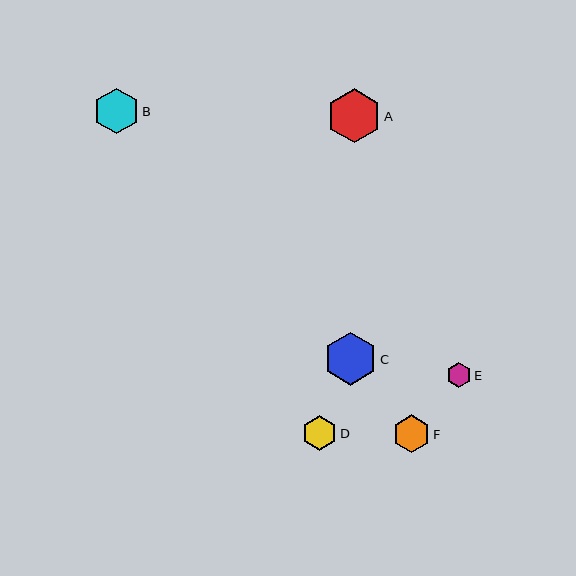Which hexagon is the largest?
Hexagon A is the largest with a size of approximately 54 pixels.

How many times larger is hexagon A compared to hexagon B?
Hexagon A is approximately 1.2 times the size of hexagon B.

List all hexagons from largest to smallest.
From largest to smallest: A, C, B, F, D, E.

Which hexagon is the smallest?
Hexagon E is the smallest with a size of approximately 24 pixels.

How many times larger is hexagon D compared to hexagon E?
Hexagon D is approximately 1.4 times the size of hexagon E.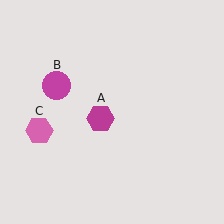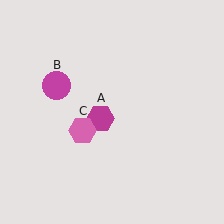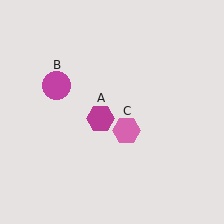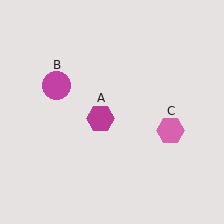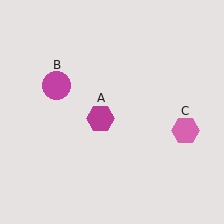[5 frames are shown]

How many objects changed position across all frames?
1 object changed position: pink hexagon (object C).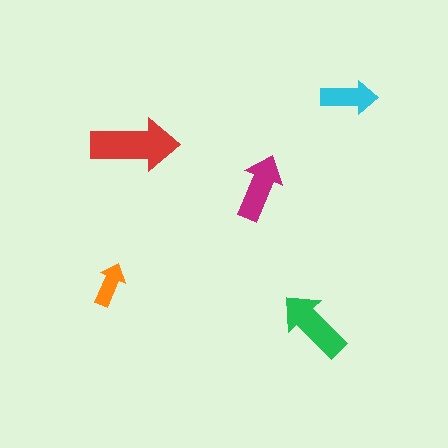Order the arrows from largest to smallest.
the red one, the green one, the magenta one, the cyan one, the orange one.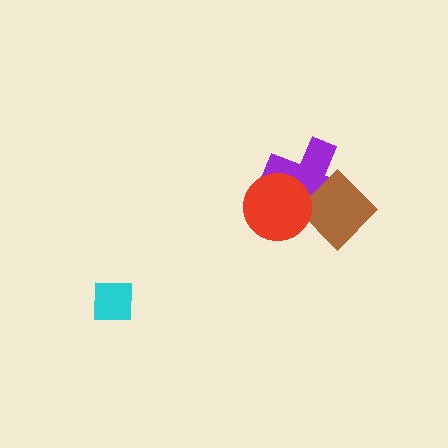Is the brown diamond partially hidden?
Yes, it is partially covered by another shape.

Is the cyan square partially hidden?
No, no other shape covers it.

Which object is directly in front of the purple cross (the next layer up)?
The brown diamond is directly in front of the purple cross.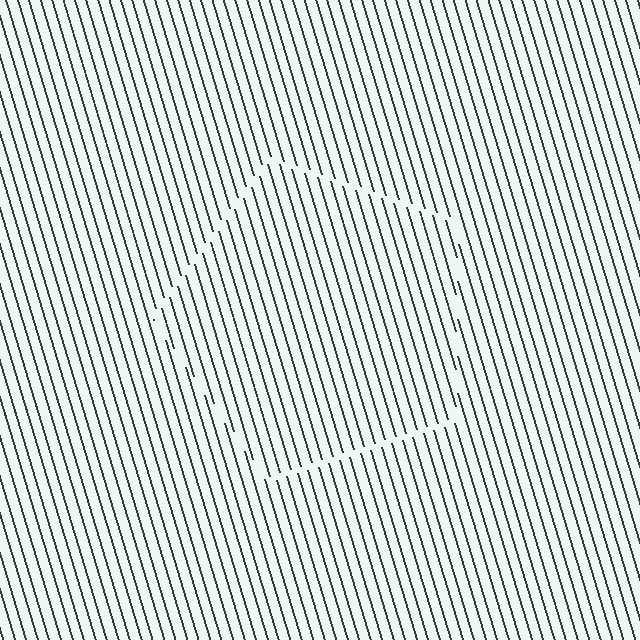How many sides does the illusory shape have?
5 sides — the line-ends trace a pentagon.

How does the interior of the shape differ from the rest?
The interior of the shape contains the same grating, shifted by half a period — the contour is defined by the phase discontinuity where line-ends from the inner and outer gratings abut.